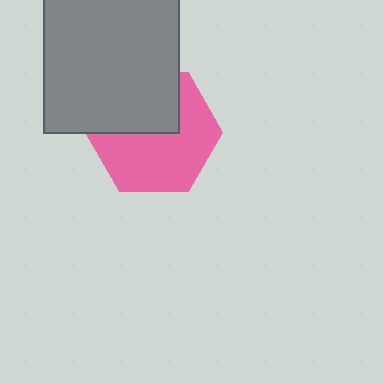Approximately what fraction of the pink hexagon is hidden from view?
Roughly 39% of the pink hexagon is hidden behind the gray rectangle.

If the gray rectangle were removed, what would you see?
You would see the complete pink hexagon.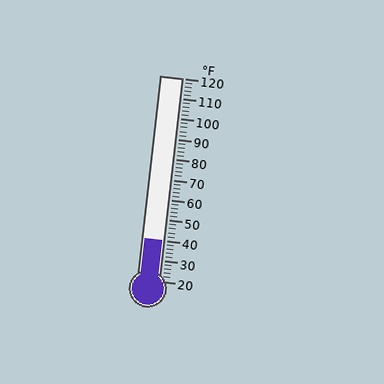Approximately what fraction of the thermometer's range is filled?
The thermometer is filled to approximately 20% of its range.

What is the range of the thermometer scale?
The thermometer scale ranges from 20°F to 120°F.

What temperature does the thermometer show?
The thermometer shows approximately 40°F.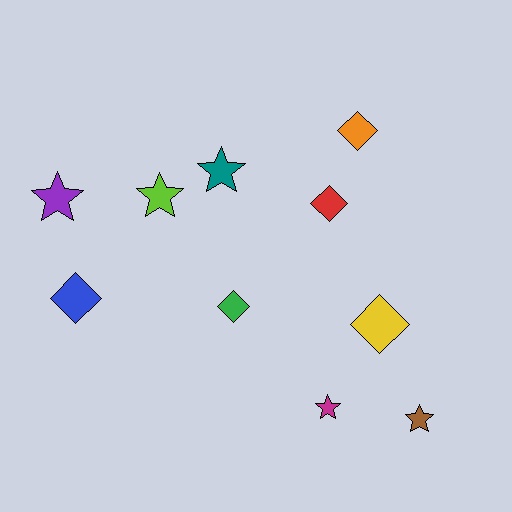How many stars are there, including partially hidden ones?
There are 5 stars.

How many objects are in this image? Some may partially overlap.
There are 10 objects.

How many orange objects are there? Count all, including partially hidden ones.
There is 1 orange object.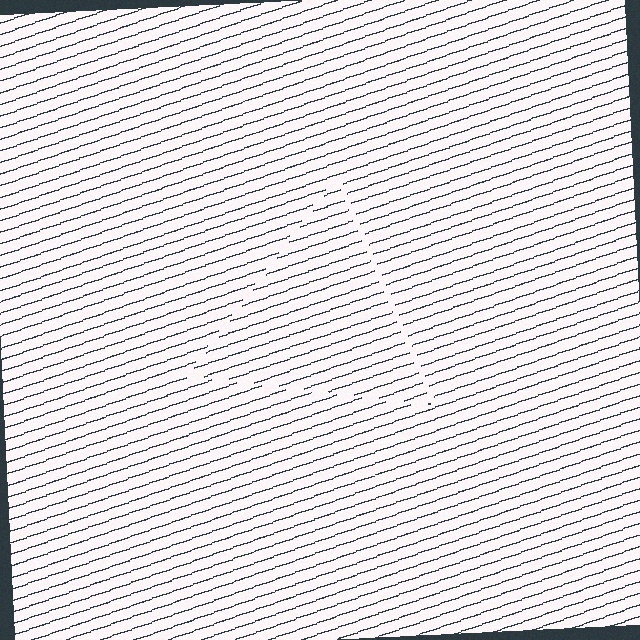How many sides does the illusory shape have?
3 sides — the line-ends trace a triangle.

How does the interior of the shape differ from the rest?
The interior of the shape contains the same grating, shifted by half a period — the contour is defined by the phase discontinuity where line-ends from the inner and outer gratings abut.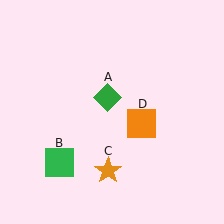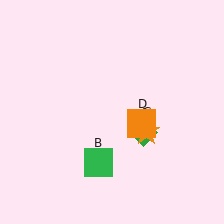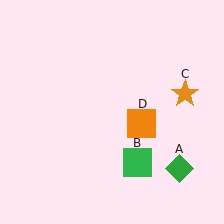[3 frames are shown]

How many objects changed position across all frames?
3 objects changed position: green diamond (object A), green square (object B), orange star (object C).